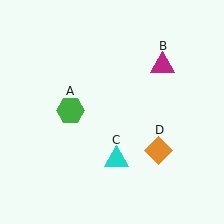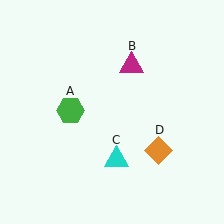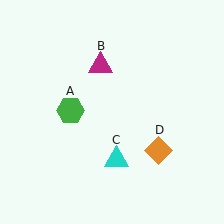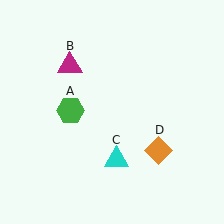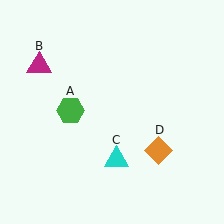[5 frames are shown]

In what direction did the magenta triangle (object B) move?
The magenta triangle (object B) moved left.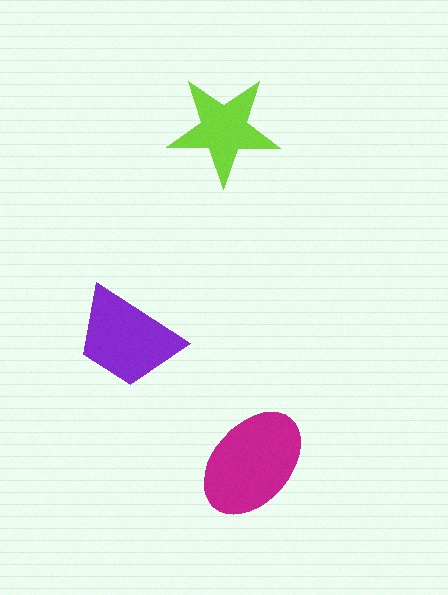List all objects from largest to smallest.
The magenta ellipse, the purple trapezoid, the lime star.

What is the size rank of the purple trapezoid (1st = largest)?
2nd.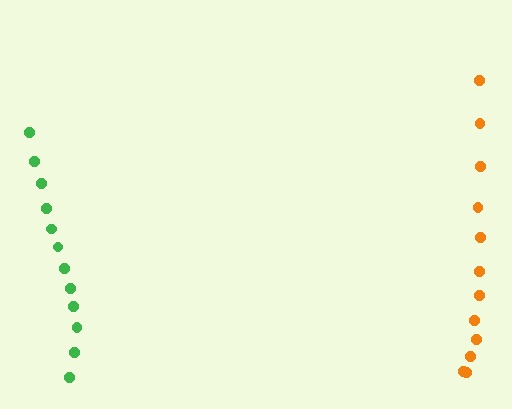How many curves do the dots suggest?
There are 2 distinct paths.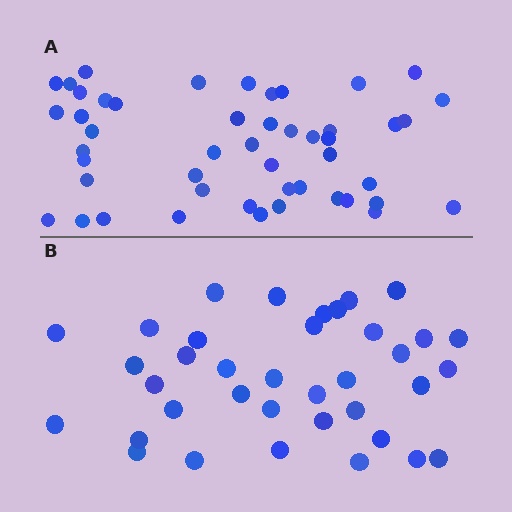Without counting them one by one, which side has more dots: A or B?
Region A (the top region) has more dots.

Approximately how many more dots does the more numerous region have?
Region A has roughly 12 or so more dots than region B.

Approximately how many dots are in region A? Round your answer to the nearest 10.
About 50 dots. (The exact count is 48, which rounds to 50.)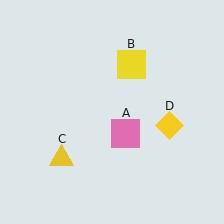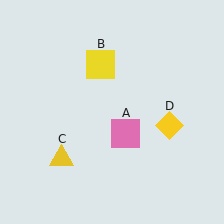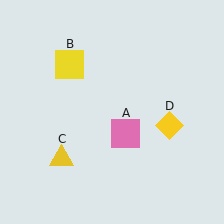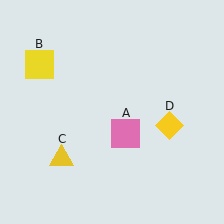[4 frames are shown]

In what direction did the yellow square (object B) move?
The yellow square (object B) moved left.